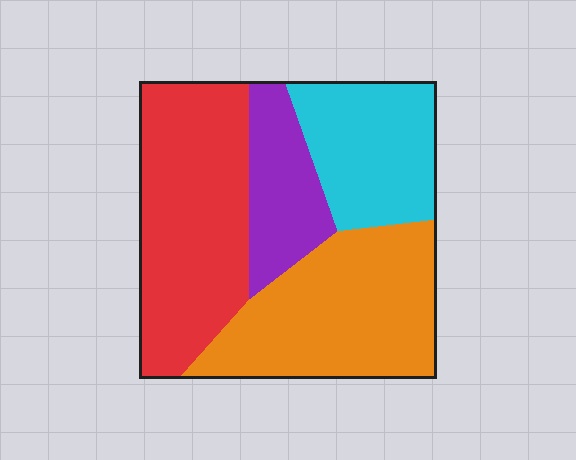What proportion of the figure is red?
Red takes up about one third (1/3) of the figure.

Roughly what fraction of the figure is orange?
Orange takes up between a sixth and a third of the figure.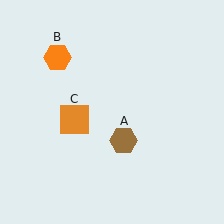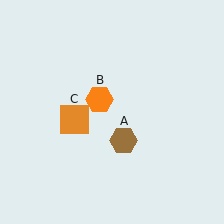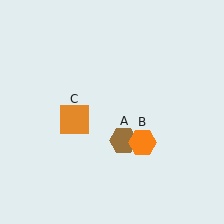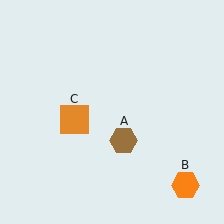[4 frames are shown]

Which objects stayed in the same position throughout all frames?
Brown hexagon (object A) and orange square (object C) remained stationary.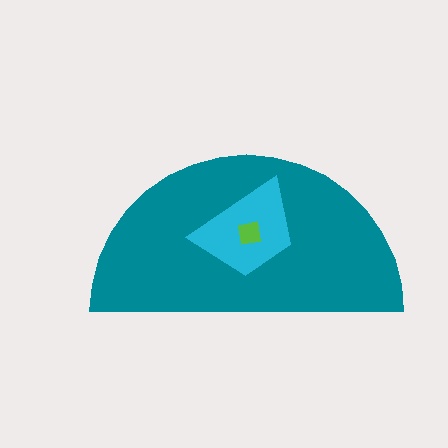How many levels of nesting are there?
3.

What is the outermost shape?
The teal semicircle.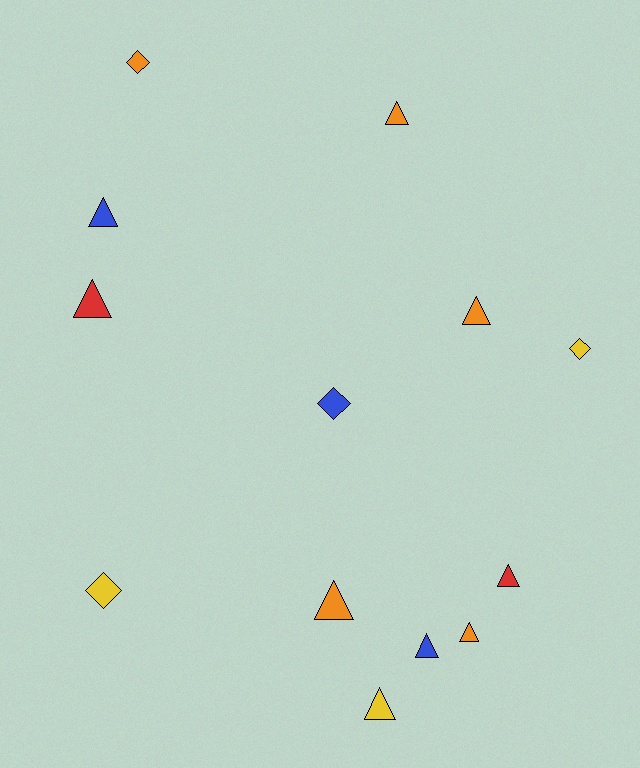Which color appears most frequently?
Orange, with 5 objects.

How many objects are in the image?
There are 13 objects.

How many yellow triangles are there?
There is 1 yellow triangle.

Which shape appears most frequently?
Triangle, with 9 objects.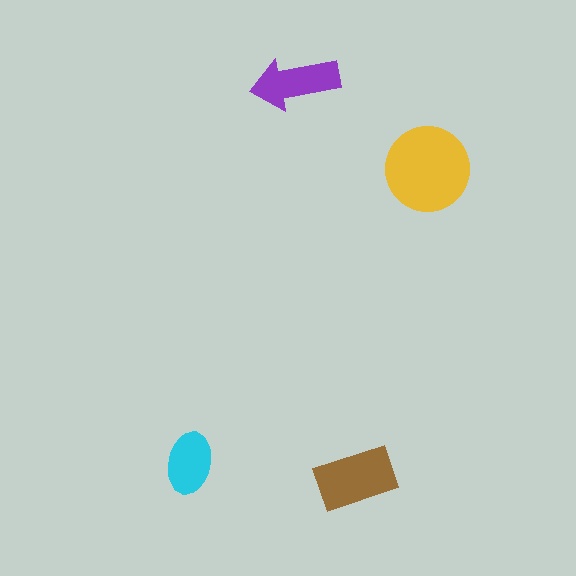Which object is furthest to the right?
The yellow circle is rightmost.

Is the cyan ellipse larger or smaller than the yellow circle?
Smaller.